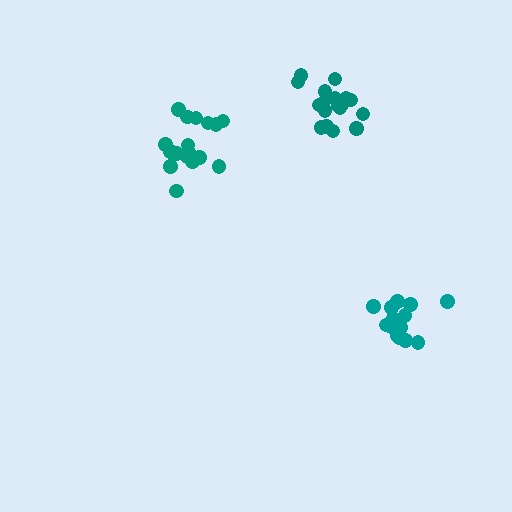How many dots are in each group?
Group 1: 17 dots, Group 2: 17 dots, Group 3: 20 dots (54 total).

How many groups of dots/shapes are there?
There are 3 groups.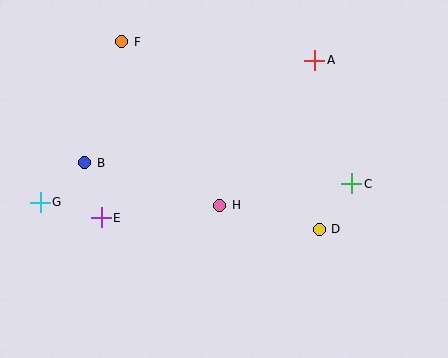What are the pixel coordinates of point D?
Point D is at (319, 229).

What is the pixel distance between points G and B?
The distance between G and B is 59 pixels.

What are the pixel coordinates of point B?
Point B is at (85, 163).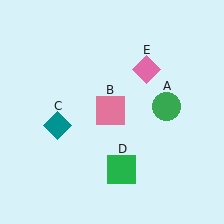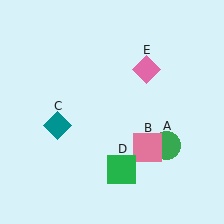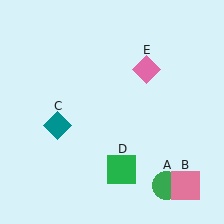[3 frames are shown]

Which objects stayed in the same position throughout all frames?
Teal diamond (object C) and green square (object D) and pink diamond (object E) remained stationary.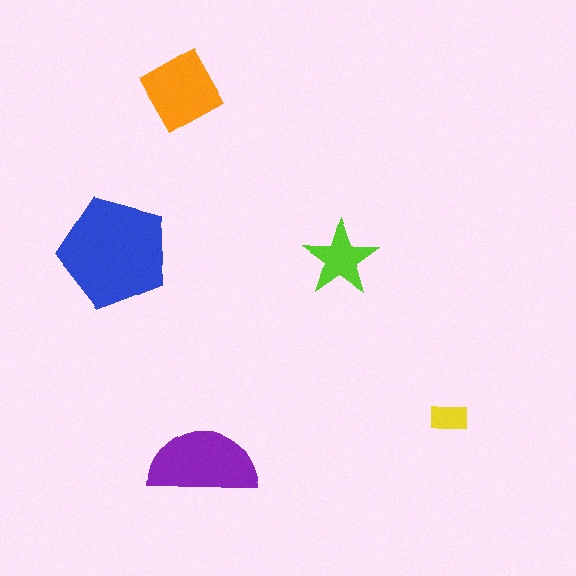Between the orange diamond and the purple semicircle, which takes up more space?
The purple semicircle.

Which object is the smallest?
The yellow rectangle.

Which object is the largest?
The blue pentagon.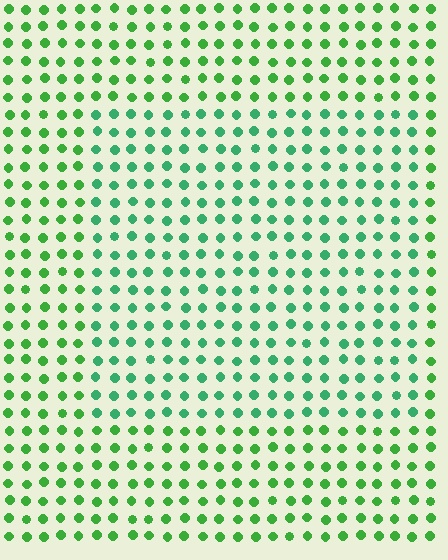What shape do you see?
I see a rectangle.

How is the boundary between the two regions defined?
The boundary is defined purely by a slight shift in hue (about 27 degrees). Spacing, size, and orientation are identical on both sides.